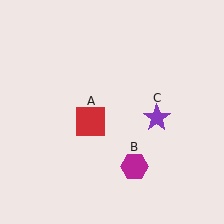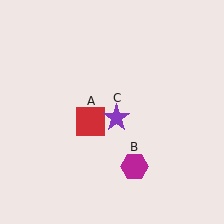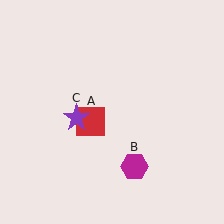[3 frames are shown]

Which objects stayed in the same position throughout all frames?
Red square (object A) and magenta hexagon (object B) remained stationary.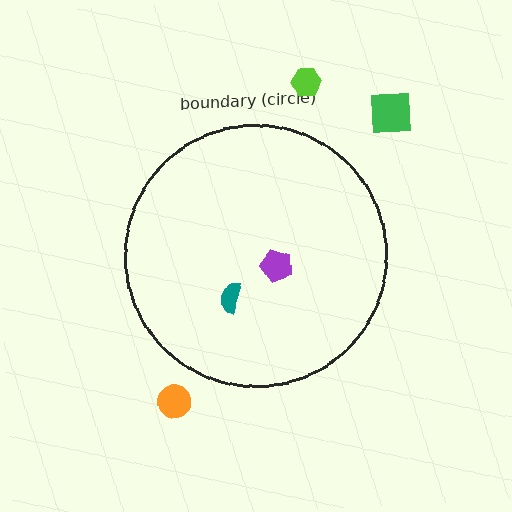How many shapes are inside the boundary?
2 inside, 3 outside.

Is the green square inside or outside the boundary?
Outside.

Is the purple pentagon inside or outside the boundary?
Inside.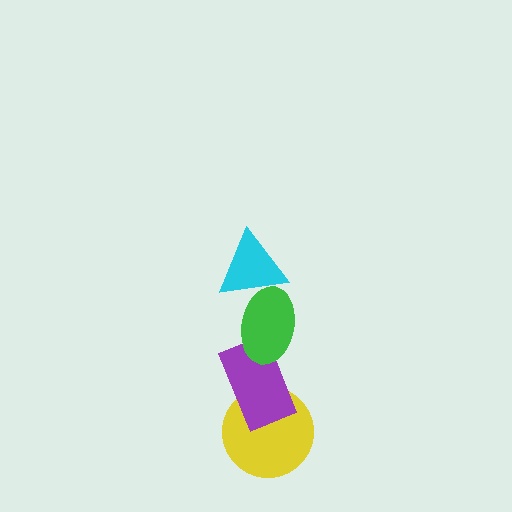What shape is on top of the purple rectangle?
The green ellipse is on top of the purple rectangle.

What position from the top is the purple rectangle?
The purple rectangle is 3rd from the top.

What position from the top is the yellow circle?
The yellow circle is 4th from the top.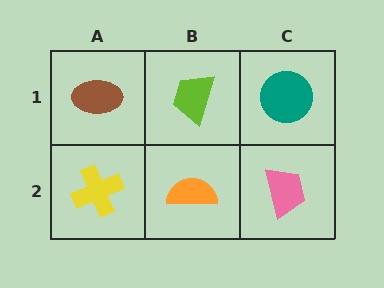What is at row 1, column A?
A brown ellipse.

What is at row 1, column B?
A lime trapezoid.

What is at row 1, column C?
A teal circle.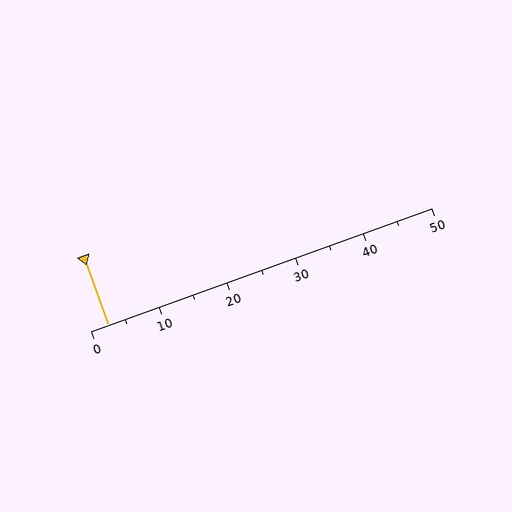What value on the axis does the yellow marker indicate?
The marker indicates approximately 2.5.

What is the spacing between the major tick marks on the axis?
The major ticks are spaced 10 apart.